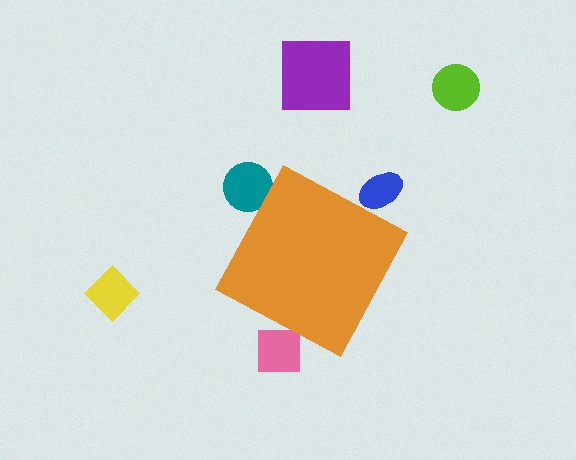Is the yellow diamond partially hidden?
No, the yellow diamond is fully visible.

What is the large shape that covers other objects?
An orange diamond.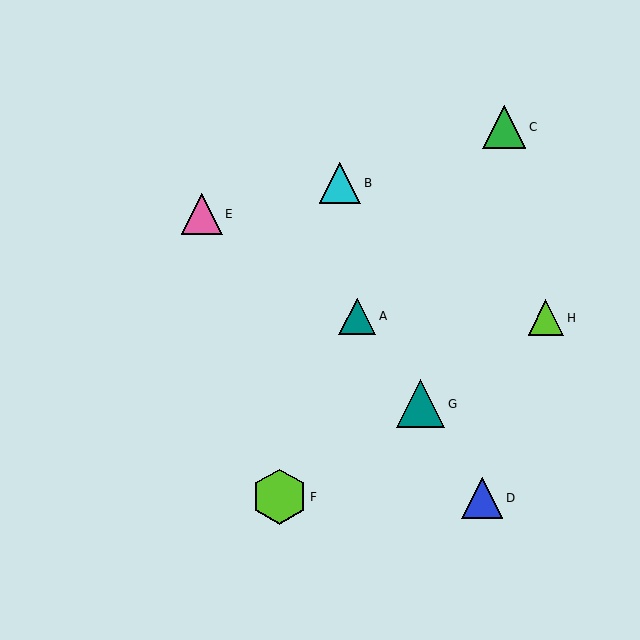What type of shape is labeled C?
Shape C is a green triangle.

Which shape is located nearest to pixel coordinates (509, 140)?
The green triangle (labeled C) at (504, 127) is nearest to that location.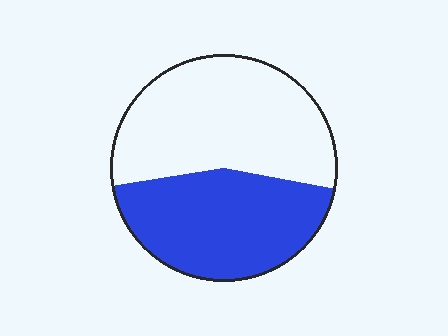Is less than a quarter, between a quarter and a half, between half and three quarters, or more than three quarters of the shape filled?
Between a quarter and a half.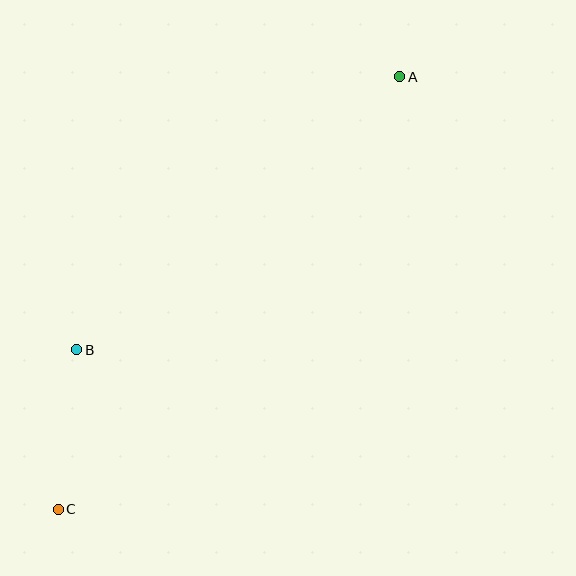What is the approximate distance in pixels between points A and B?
The distance between A and B is approximately 423 pixels.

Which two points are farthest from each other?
Points A and C are farthest from each other.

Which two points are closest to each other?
Points B and C are closest to each other.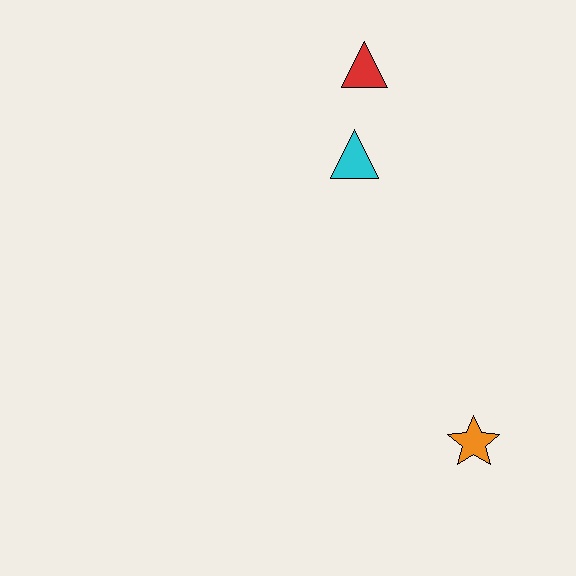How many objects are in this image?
There are 3 objects.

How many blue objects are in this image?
There are no blue objects.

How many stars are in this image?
There is 1 star.